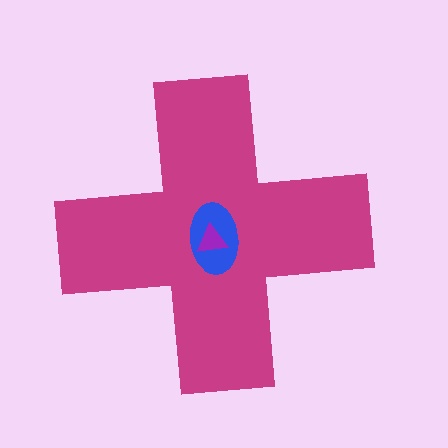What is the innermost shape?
The purple triangle.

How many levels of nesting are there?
3.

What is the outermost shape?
The magenta cross.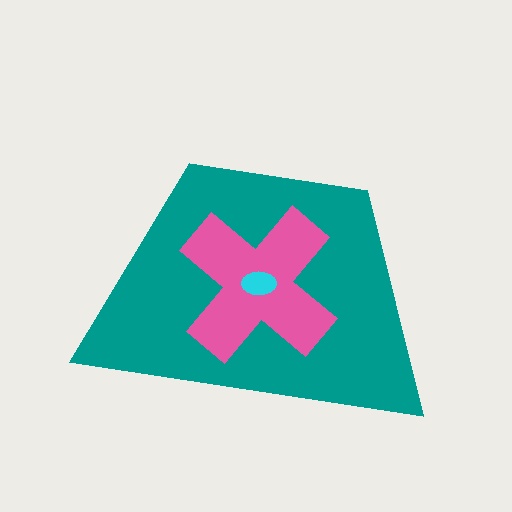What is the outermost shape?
The teal trapezoid.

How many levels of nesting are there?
3.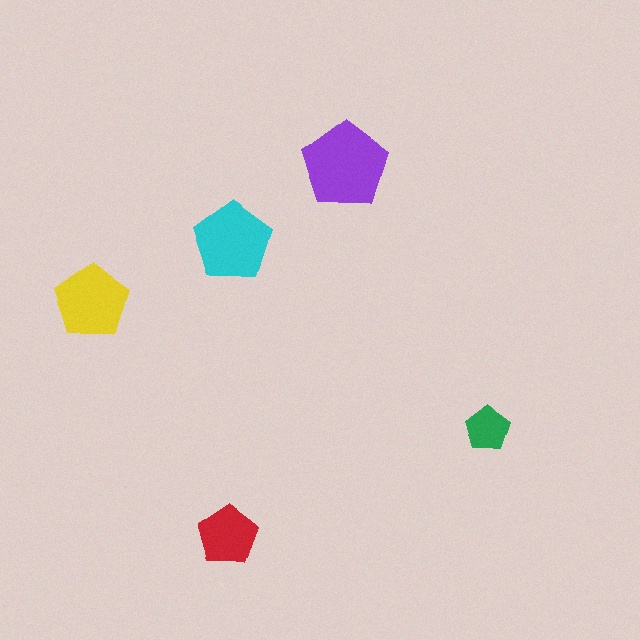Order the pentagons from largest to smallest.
the purple one, the cyan one, the yellow one, the red one, the green one.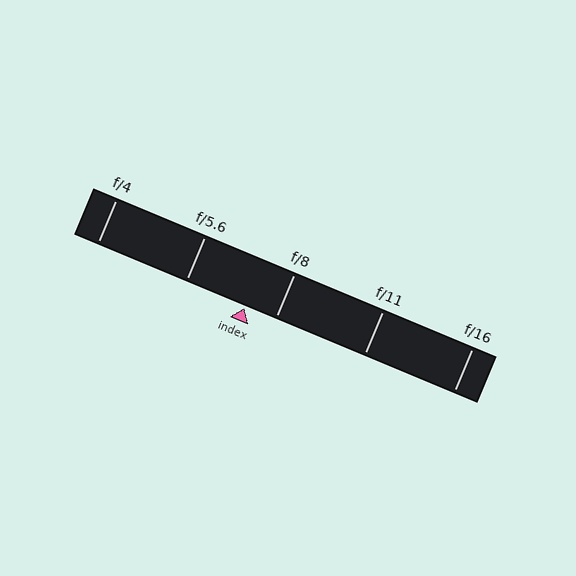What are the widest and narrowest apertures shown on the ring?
The widest aperture shown is f/4 and the narrowest is f/16.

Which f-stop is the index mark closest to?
The index mark is closest to f/8.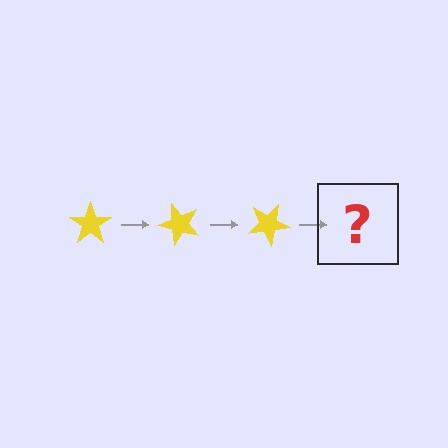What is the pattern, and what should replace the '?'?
The pattern is that the star rotates 50 degrees each step. The '?' should be a yellow star rotated 150 degrees.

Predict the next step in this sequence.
The next step is a yellow star rotated 150 degrees.